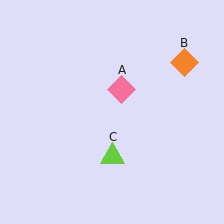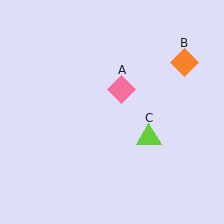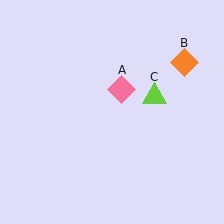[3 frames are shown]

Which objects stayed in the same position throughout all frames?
Pink diamond (object A) and orange diamond (object B) remained stationary.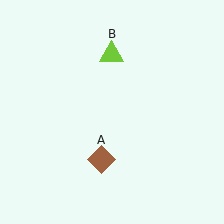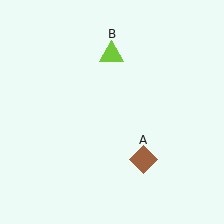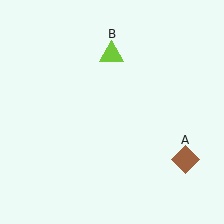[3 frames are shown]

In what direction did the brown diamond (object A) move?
The brown diamond (object A) moved right.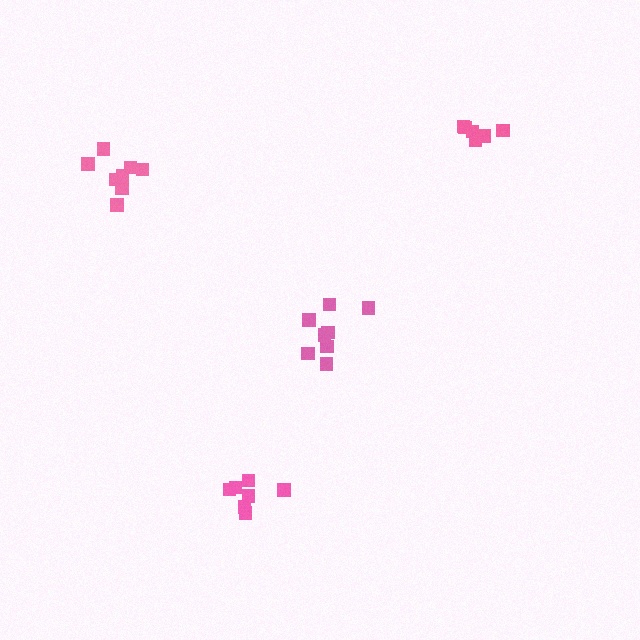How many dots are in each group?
Group 1: 6 dots, Group 2: 7 dots, Group 3: 8 dots, Group 4: 8 dots (29 total).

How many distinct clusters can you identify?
There are 4 distinct clusters.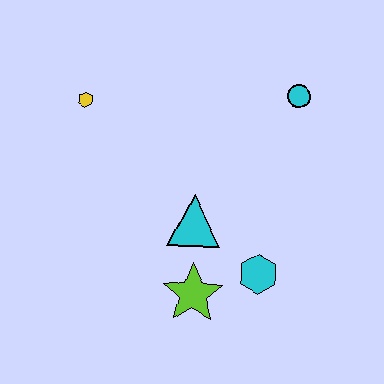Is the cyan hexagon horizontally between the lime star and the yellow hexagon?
No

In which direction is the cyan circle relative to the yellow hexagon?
The cyan circle is to the right of the yellow hexagon.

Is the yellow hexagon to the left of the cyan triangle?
Yes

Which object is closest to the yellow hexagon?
The cyan triangle is closest to the yellow hexagon.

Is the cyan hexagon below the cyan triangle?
Yes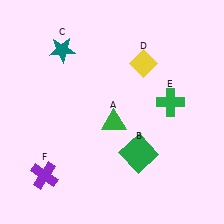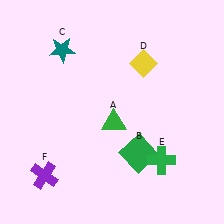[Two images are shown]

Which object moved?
The green cross (E) moved down.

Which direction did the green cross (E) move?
The green cross (E) moved down.